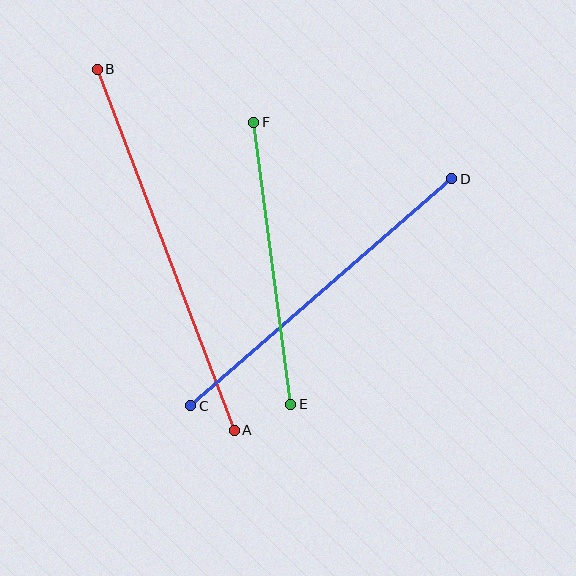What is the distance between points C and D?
The distance is approximately 346 pixels.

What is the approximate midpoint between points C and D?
The midpoint is at approximately (321, 292) pixels.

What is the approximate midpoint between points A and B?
The midpoint is at approximately (166, 250) pixels.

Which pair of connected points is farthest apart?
Points A and B are farthest apart.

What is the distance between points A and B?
The distance is approximately 386 pixels.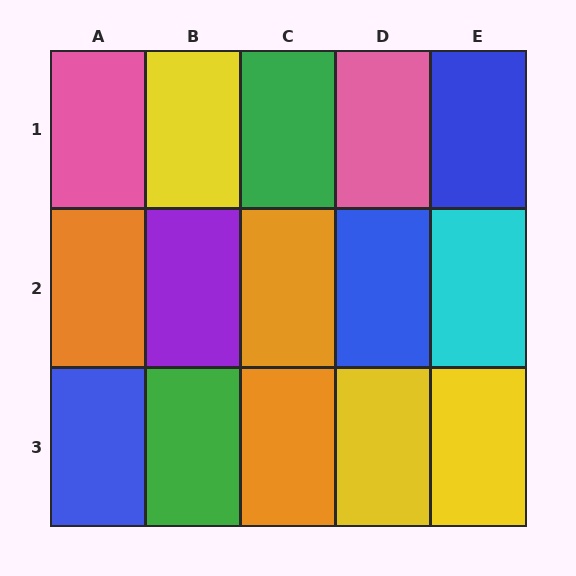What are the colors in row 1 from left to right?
Pink, yellow, green, pink, blue.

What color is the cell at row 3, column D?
Yellow.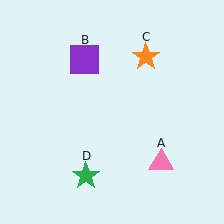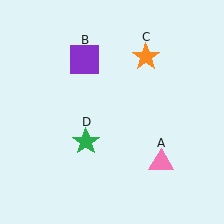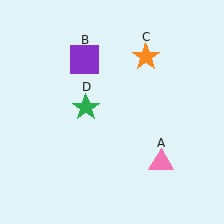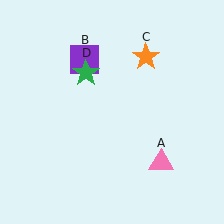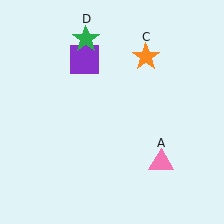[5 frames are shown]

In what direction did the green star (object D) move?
The green star (object D) moved up.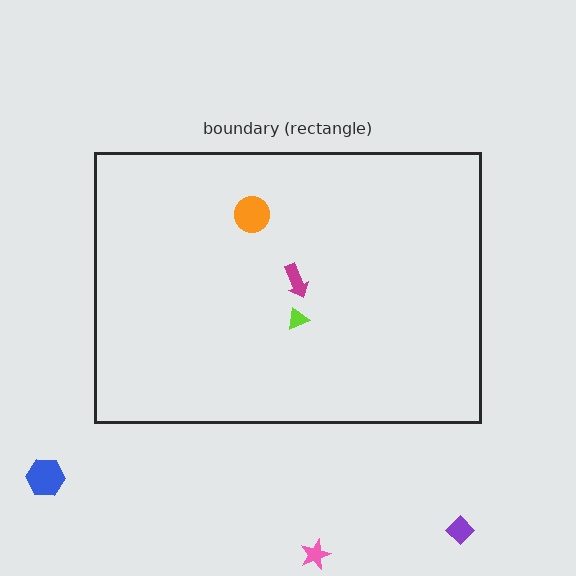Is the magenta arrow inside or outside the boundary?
Inside.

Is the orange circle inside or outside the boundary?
Inside.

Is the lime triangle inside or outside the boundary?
Inside.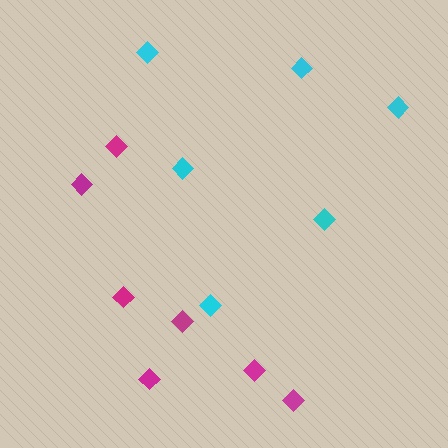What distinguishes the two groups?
There are 2 groups: one group of magenta diamonds (7) and one group of cyan diamonds (6).